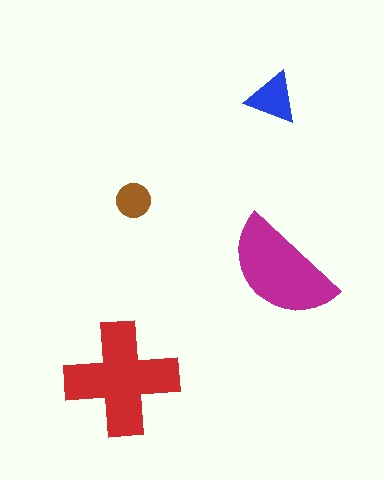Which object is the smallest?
The brown circle.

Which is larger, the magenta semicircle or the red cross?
The red cross.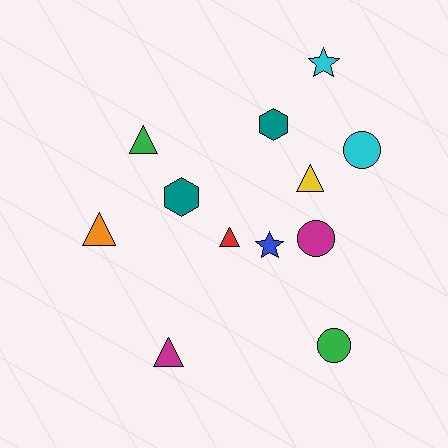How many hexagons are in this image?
There are 2 hexagons.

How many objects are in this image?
There are 12 objects.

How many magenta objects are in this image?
There are 2 magenta objects.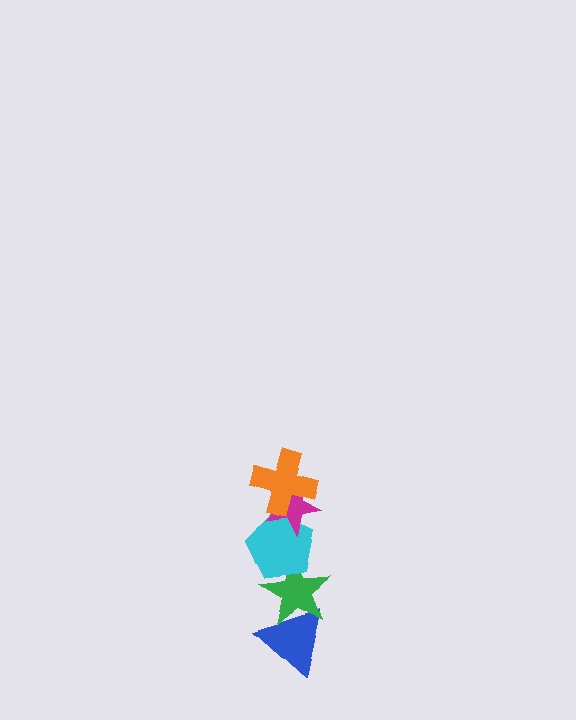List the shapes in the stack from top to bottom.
From top to bottom: the orange cross, the magenta star, the cyan pentagon, the green star, the blue triangle.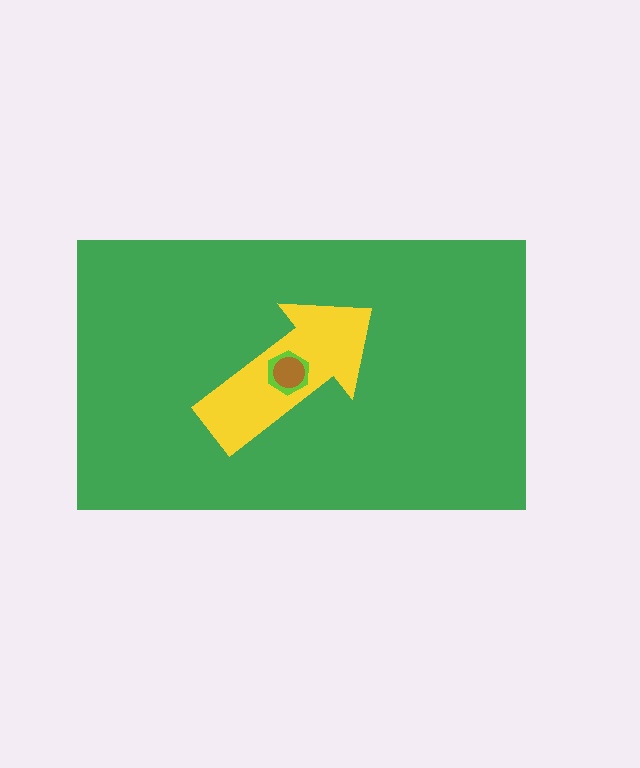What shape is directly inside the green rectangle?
The yellow arrow.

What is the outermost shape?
The green rectangle.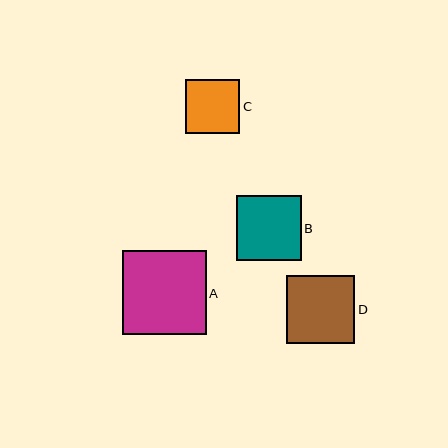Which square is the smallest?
Square C is the smallest with a size of approximately 54 pixels.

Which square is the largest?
Square A is the largest with a size of approximately 83 pixels.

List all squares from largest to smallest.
From largest to smallest: A, D, B, C.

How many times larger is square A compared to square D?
Square A is approximately 1.2 times the size of square D.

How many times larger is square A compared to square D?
Square A is approximately 1.2 times the size of square D.